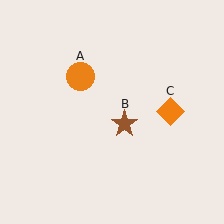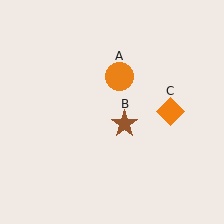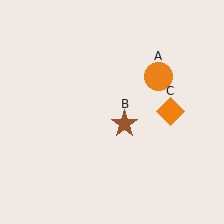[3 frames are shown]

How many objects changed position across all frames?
1 object changed position: orange circle (object A).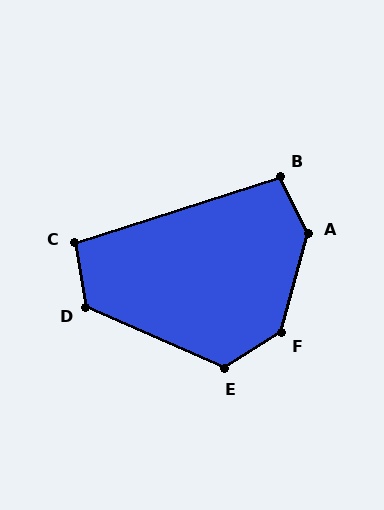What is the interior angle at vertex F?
Approximately 138 degrees (obtuse).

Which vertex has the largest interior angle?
A, at approximately 139 degrees.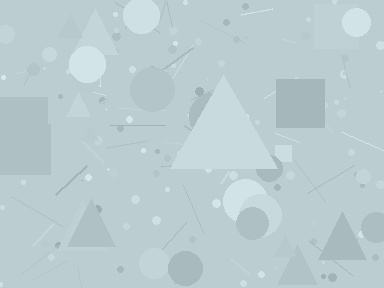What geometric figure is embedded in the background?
A triangle is embedded in the background.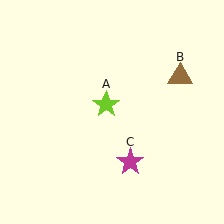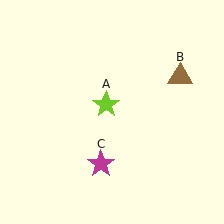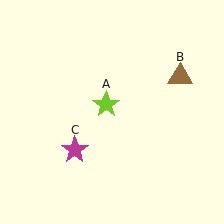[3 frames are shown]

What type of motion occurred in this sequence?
The magenta star (object C) rotated clockwise around the center of the scene.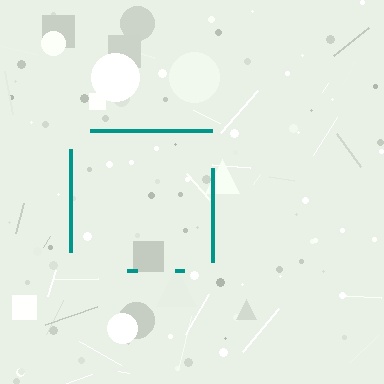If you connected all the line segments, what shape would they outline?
They would outline a square.